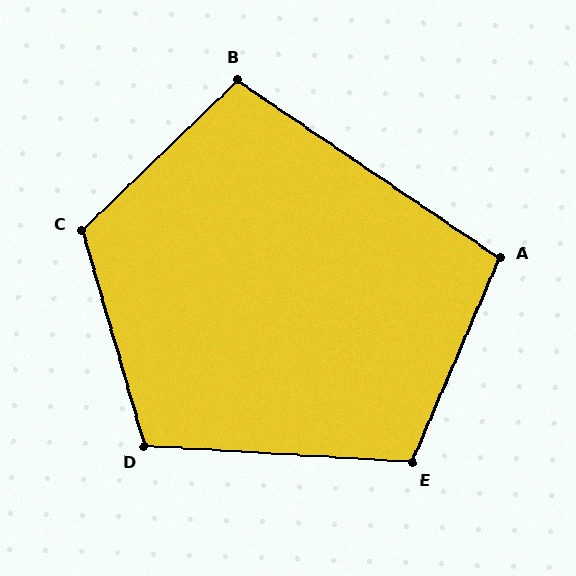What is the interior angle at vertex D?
Approximately 110 degrees (obtuse).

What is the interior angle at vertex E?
Approximately 110 degrees (obtuse).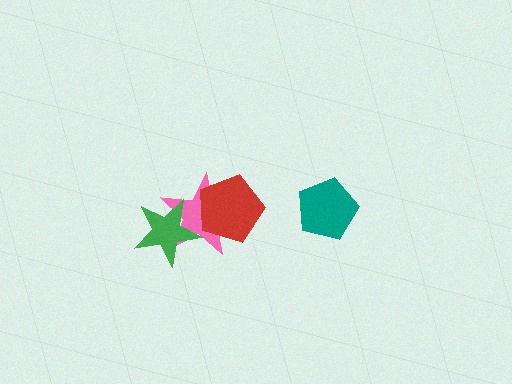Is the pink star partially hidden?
Yes, it is partially covered by another shape.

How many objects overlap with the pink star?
2 objects overlap with the pink star.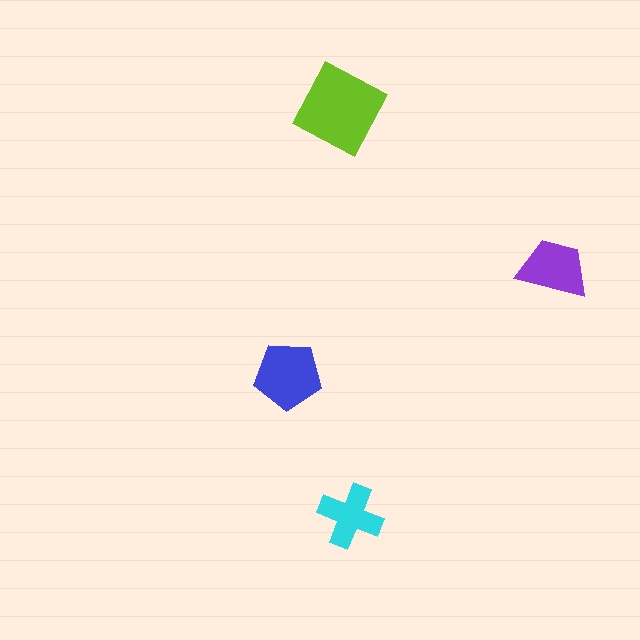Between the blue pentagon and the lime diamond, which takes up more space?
The lime diamond.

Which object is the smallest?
The cyan cross.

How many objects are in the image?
There are 4 objects in the image.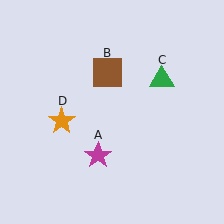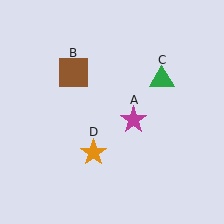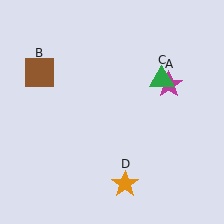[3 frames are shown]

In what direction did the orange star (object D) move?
The orange star (object D) moved down and to the right.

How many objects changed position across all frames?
3 objects changed position: magenta star (object A), brown square (object B), orange star (object D).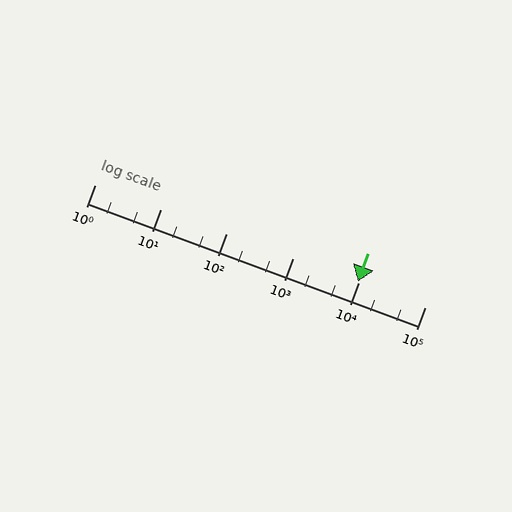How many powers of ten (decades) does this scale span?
The scale spans 5 decades, from 1 to 100000.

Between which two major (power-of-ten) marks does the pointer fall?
The pointer is between 1000 and 10000.